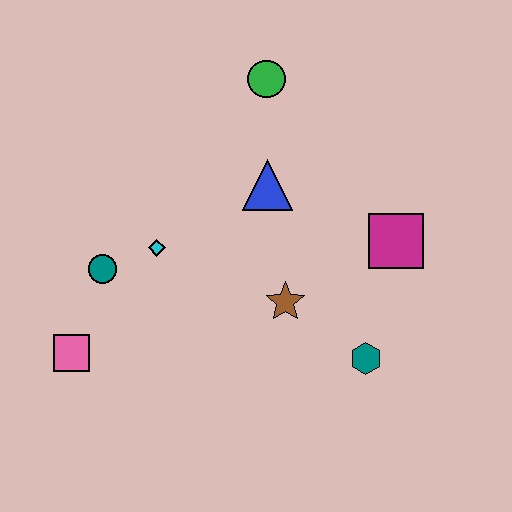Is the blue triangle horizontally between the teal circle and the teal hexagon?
Yes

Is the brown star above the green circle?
No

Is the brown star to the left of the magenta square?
Yes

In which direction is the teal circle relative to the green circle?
The teal circle is below the green circle.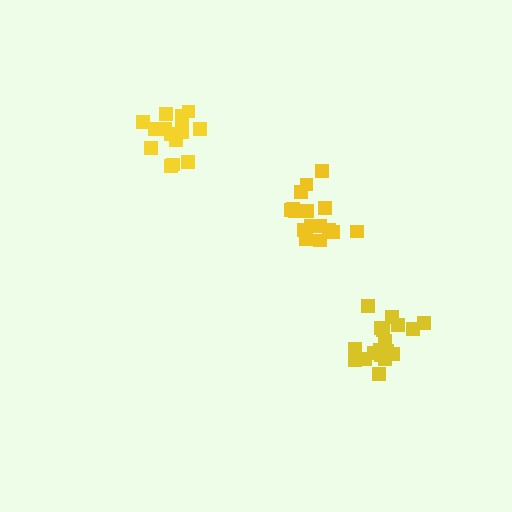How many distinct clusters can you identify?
There are 3 distinct clusters.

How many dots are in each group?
Group 1: 18 dots, Group 2: 15 dots, Group 3: 16 dots (49 total).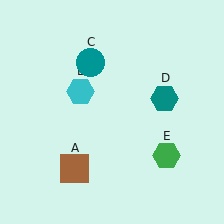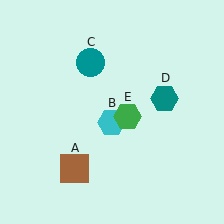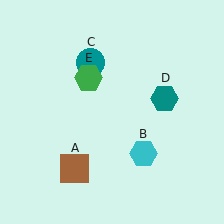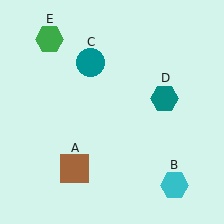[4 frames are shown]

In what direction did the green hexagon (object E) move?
The green hexagon (object E) moved up and to the left.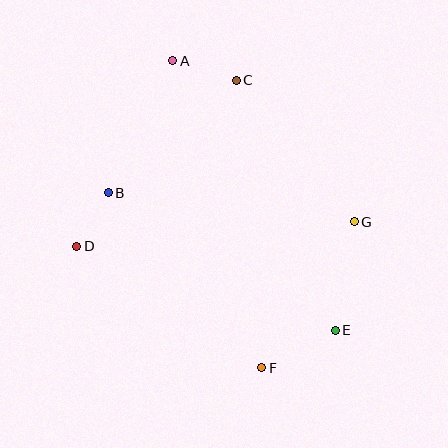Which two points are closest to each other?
Points B and D are closest to each other.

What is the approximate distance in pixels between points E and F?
The distance between E and F is approximately 82 pixels.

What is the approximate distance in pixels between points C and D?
The distance between C and D is approximately 230 pixels.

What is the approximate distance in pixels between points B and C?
The distance between B and C is approximately 170 pixels.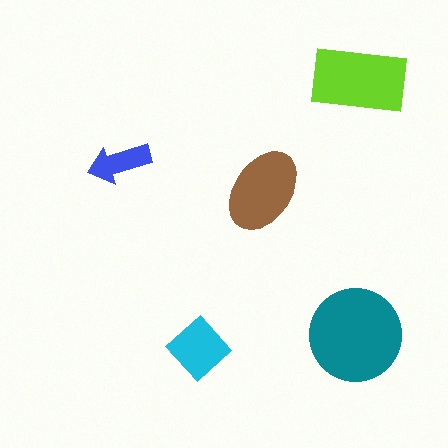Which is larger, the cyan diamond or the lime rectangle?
The lime rectangle.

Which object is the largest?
The teal circle.